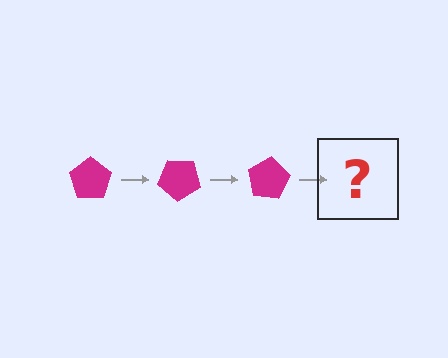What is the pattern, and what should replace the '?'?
The pattern is that the pentagon rotates 40 degrees each step. The '?' should be a magenta pentagon rotated 120 degrees.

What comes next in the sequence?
The next element should be a magenta pentagon rotated 120 degrees.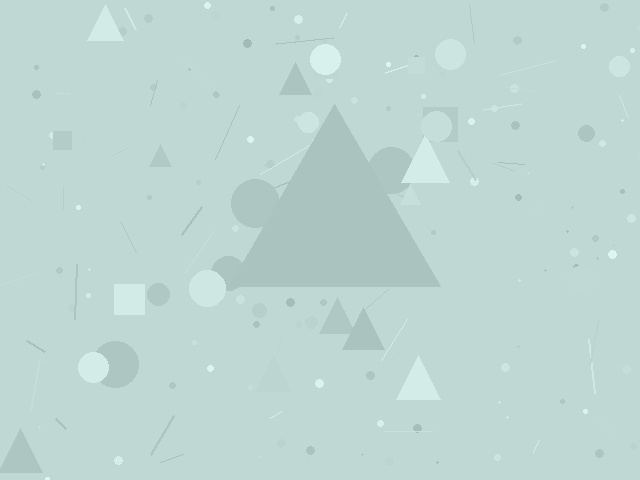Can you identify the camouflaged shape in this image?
The camouflaged shape is a triangle.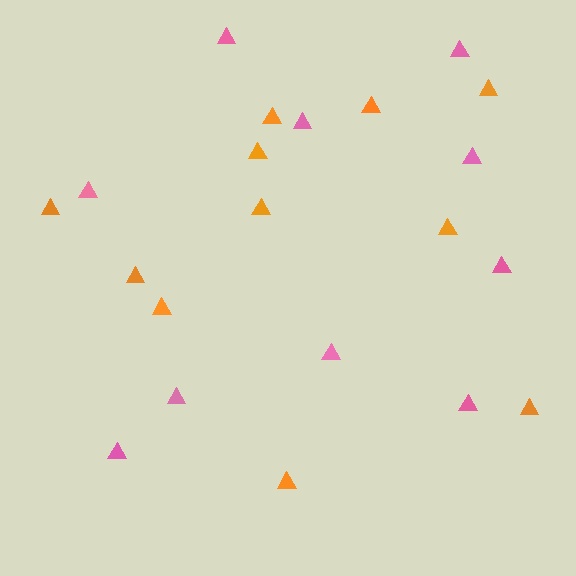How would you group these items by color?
There are 2 groups: one group of orange triangles (11) and one group of pink triangles (10).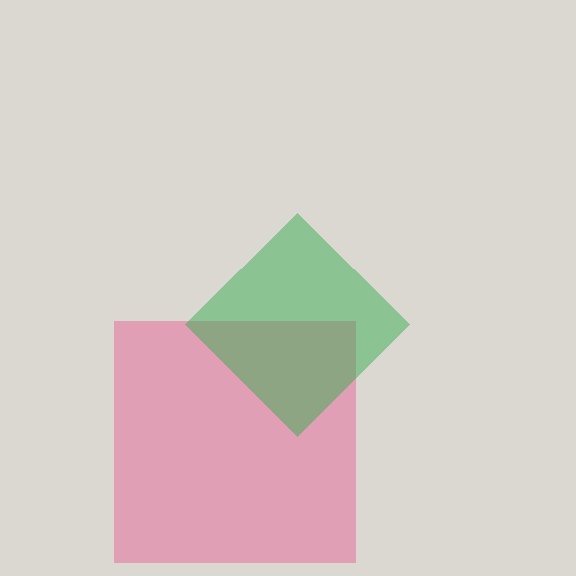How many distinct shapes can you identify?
There are 2 distinct shapes: a pink square, a green diamond.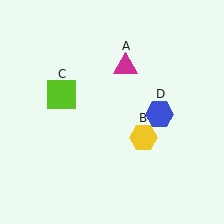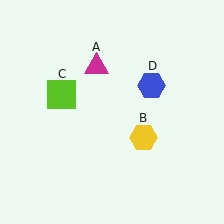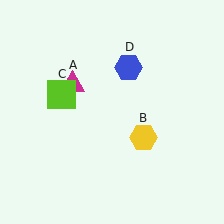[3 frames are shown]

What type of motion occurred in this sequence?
The magenta triangle (object A), blue hexagon (object D) rotated counterclockwise around the center of the scene.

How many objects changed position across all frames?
2 objects changed position: magenta triangle (object A), blue hexagon (object D).